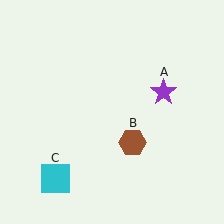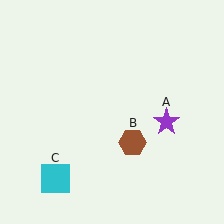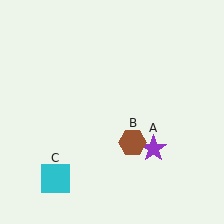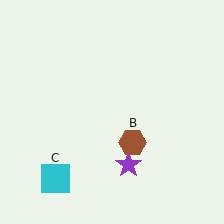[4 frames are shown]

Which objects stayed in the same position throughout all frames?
Brown hexagon (object B) and cyan square (object C) remained stationary.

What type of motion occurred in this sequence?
The purple star (object A) rotated clockwise around the center of the scene.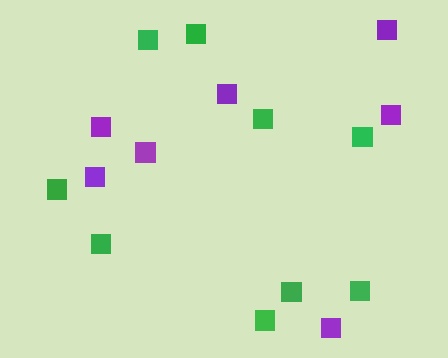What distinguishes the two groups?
There are 2 groups: one group of purple squares (7) and one group of green squares (9).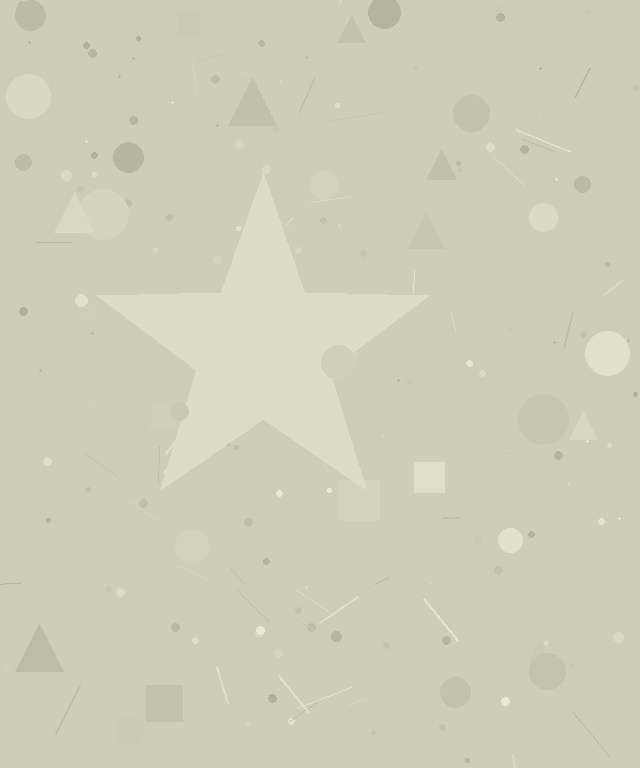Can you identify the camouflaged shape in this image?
The camouflaged shape is a star.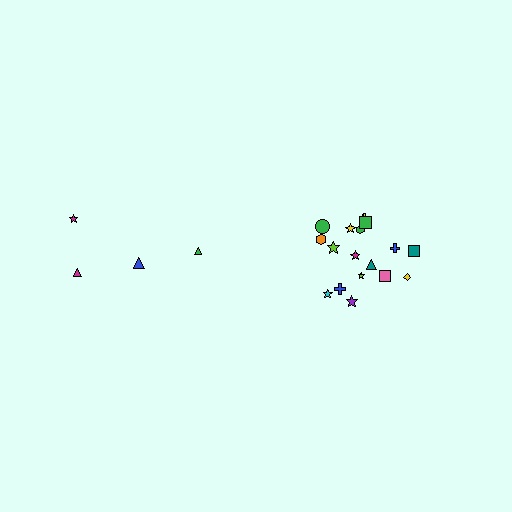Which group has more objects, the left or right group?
The right group.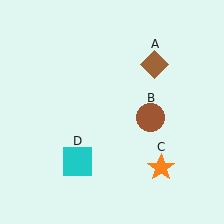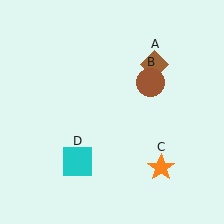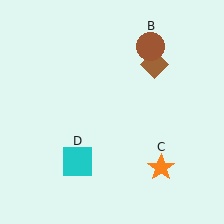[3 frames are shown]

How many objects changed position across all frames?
1 object changed position: brown circle (object B).